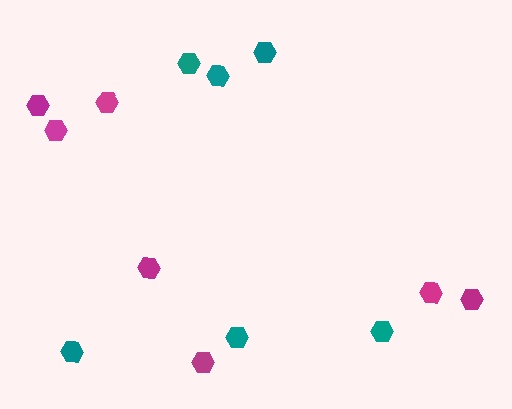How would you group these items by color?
There are 2 groups: one group of teal hexagons (6) and one group of magenta hexagons (7).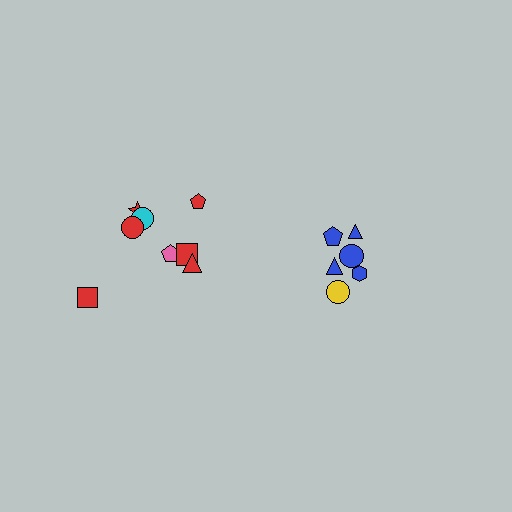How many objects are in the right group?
There are 6 objects.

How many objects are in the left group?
There are 8 objects.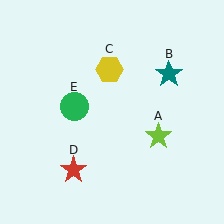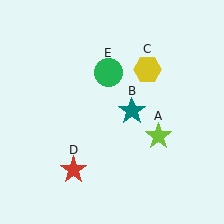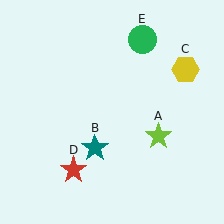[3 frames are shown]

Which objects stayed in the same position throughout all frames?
Lime star (object A) and red star (object D) remained stationary.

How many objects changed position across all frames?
3 objects changed position: teal star (object B), yellow hexagon (object C), green circle (object E).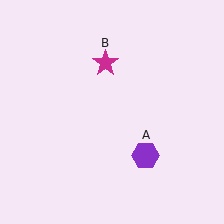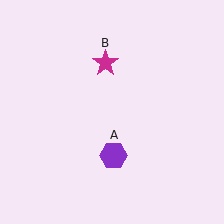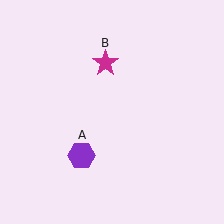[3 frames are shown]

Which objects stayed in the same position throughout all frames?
Magenta star (object B) remained stationary.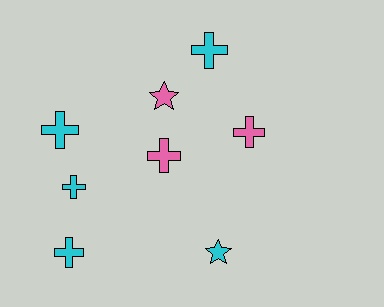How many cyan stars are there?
There is 1 cyan star.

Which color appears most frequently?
Cyan, with 5 objects.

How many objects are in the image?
There are 8 objects.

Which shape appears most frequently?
Cross, with 6 objects.